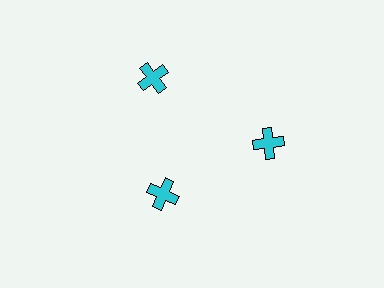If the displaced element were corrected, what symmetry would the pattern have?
It would have 3-fold rotational symmetry — the pattern would map onto itself every 120 degrees.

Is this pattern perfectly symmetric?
No. The 3 cyan crosses are arranged in a ring, but one element near the 7 o'clock position is pulled inward toward the center, breaking the 3-fold rotational symmetry.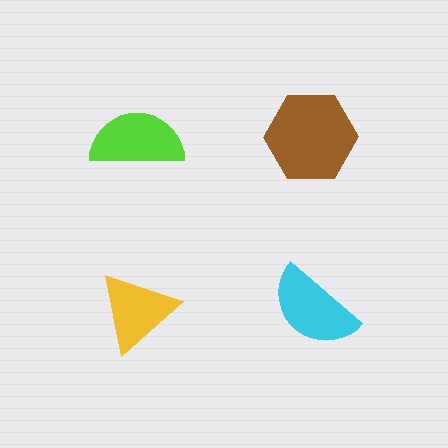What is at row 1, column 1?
A lime semicircle.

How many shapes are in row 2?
2 shapes.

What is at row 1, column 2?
A brown hexagon.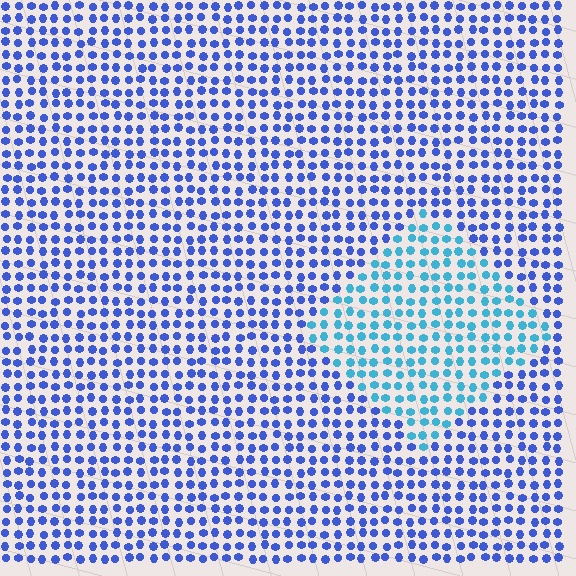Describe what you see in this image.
The image is filled with small blue elements in a uniform arrangement. A diamond-shaped region is visible where the elements are tinted to a slightly different hue, forming a subtle color boundary.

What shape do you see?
I see a diamond.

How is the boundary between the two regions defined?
The boundary is defined purely by a slight shift in hue (about 37 degrees). Spacing, size, and orientation are identical on both sides.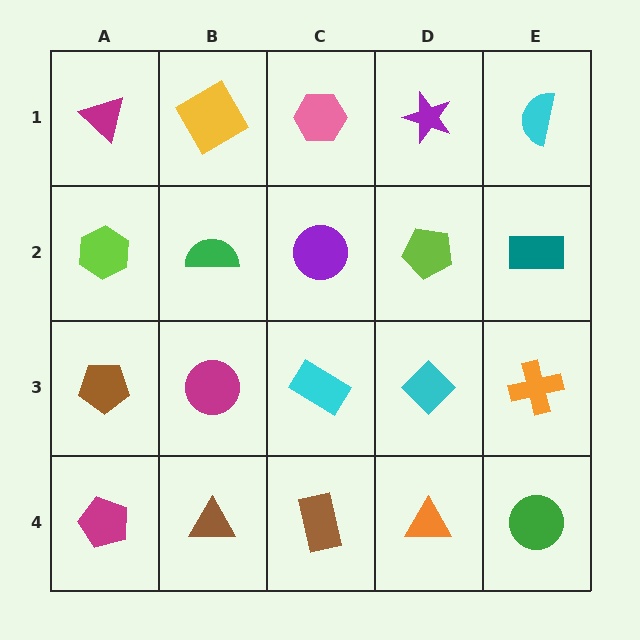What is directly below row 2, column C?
A cyan rectangle.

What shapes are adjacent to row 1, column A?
A lime hexagon (row 2, column A), a yellow diamond (row 1, column B).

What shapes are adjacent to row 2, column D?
A purple star (row 1, column D), a cyan diamond (row 3, column D), a purple circle (row 2, column C), a teal rectangle (row 2, column E).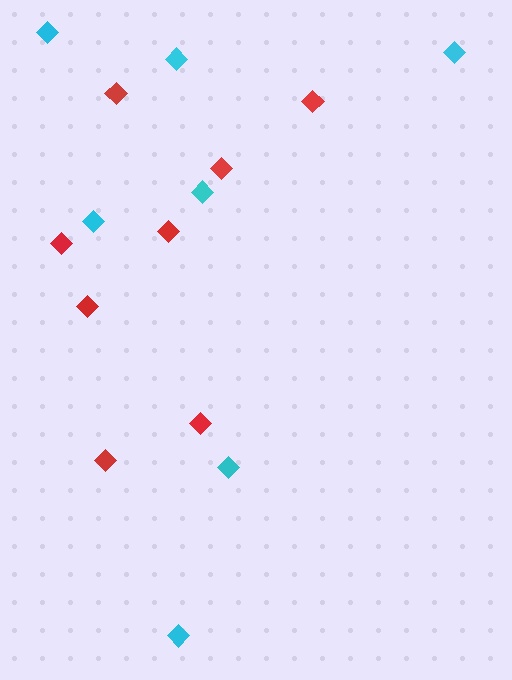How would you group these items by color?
There are 2 groups: one group of cyan diamonds (7) and one group of red diamonds (8).